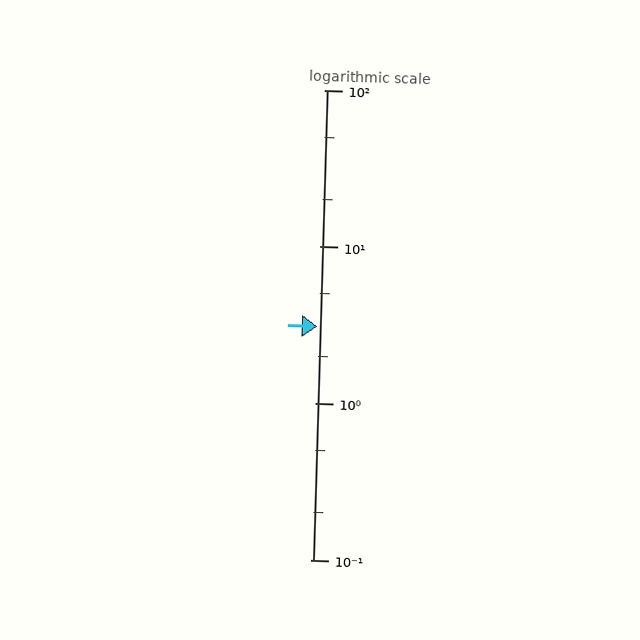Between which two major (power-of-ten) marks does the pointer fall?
The pointer is between 1 and 10.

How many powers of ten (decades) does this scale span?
The scale spans 3 decades, from 0.1 to 100.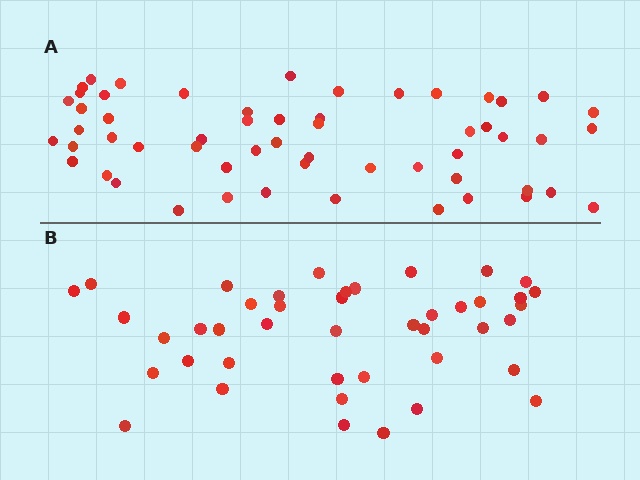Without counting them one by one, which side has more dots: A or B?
Region A (the top region) has more dots.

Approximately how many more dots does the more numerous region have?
Region A has approximately 15 more dots than region B.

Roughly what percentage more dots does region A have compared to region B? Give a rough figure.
About 30% more.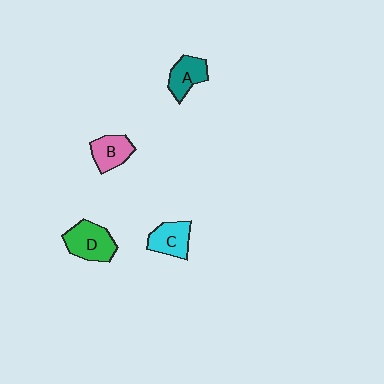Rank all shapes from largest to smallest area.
From largest to smallest: D (green), C (cyan), B (pink), A (teal).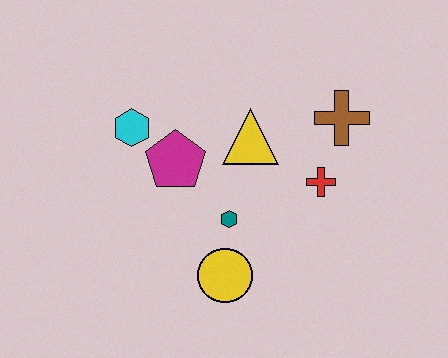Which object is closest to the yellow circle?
The teal hexagon is closest to the yellow circle.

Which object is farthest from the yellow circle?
The brown cross is farthest from the yellow circle.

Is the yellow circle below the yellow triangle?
Yes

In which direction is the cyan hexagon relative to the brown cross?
The cyan hexagon is to the left of the brown cross.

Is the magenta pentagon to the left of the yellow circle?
Yes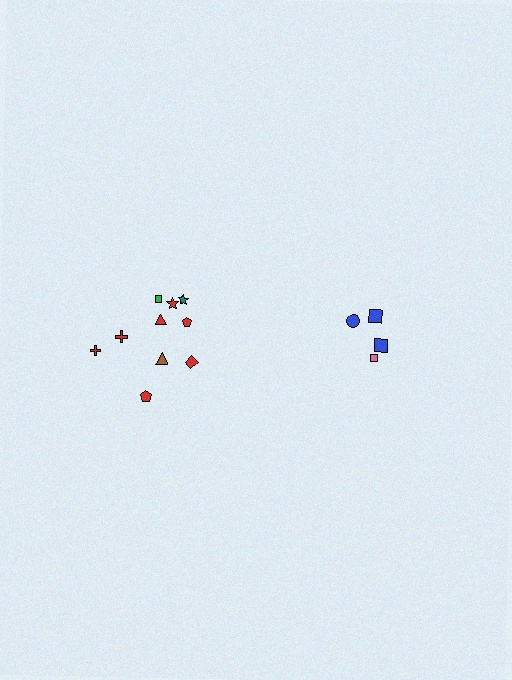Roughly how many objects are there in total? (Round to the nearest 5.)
Roughly 15 objects in total.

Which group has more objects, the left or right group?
The left group.